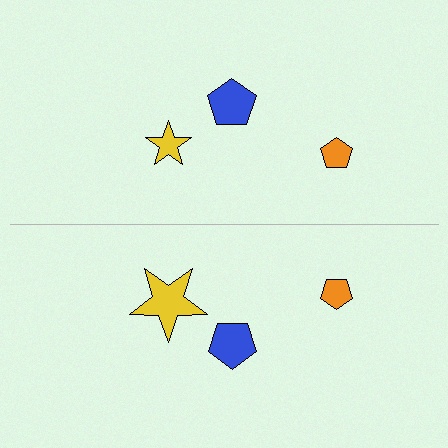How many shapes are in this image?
There are 6 shapes in this image.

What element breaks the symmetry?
The yellow star on the bottom side has a different size than its mirror counterpart.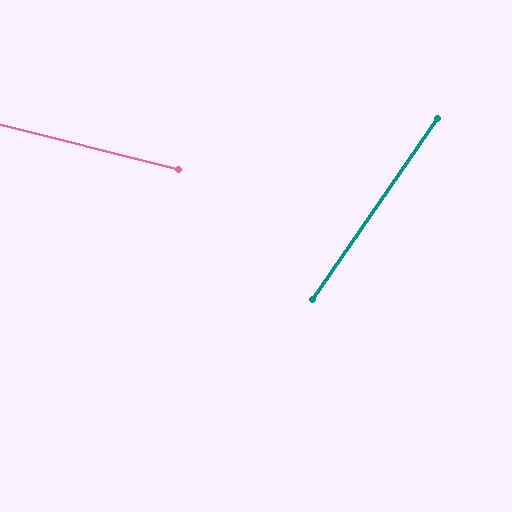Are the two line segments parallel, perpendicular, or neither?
Neither parallel nor perpendicular — they differ by about 69°.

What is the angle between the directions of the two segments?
Approximately 69 degrees.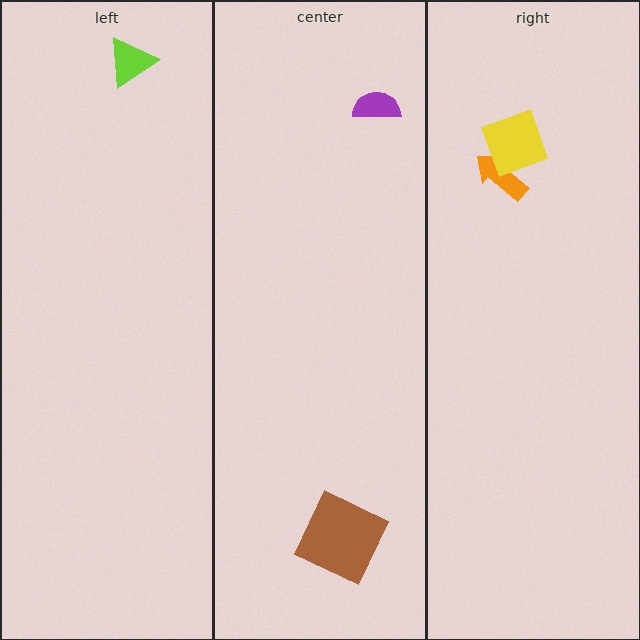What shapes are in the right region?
The orange arrow, the yellow diamond.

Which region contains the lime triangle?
The left region.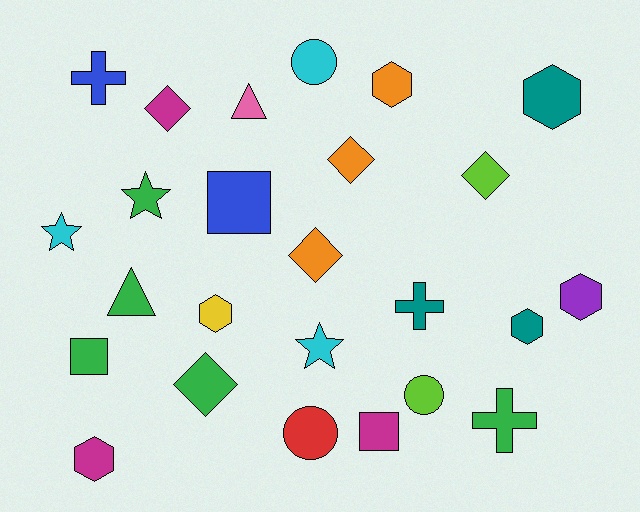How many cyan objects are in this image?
There are 3 cyan objects.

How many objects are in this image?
There are 25 objects.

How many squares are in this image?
There are 3 squares.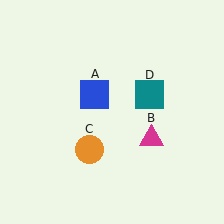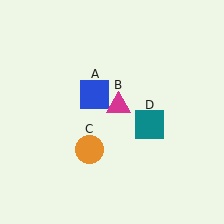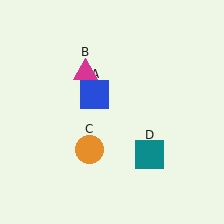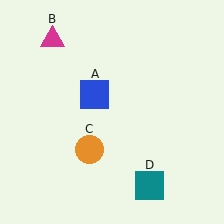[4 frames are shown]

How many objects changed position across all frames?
2 objects changed position: magenta triangle (object B), teal square (object D).